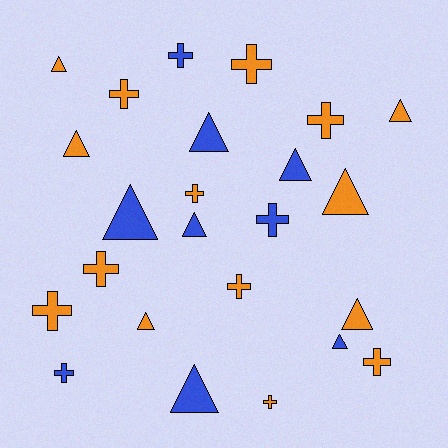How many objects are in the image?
There are 24 objects.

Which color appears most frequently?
Orange, with 15 objects.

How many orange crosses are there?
There are 9 orange crosses.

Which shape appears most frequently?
Triangle, with 12 objects.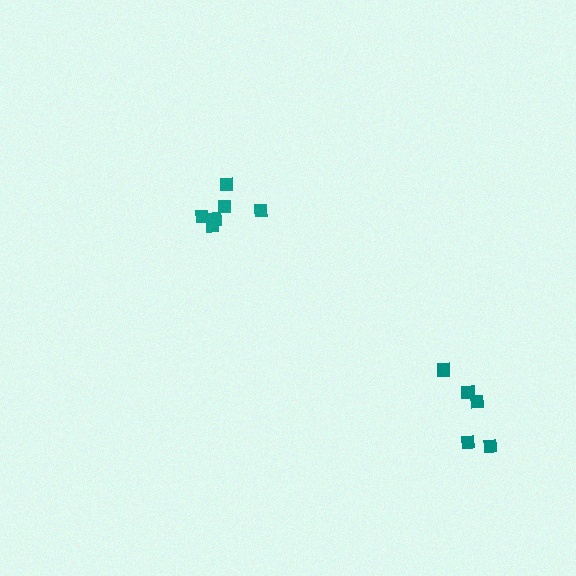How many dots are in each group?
Group 1: 5 dots, Group 2: 6 dots (11 total).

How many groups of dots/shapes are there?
There are 2 groups.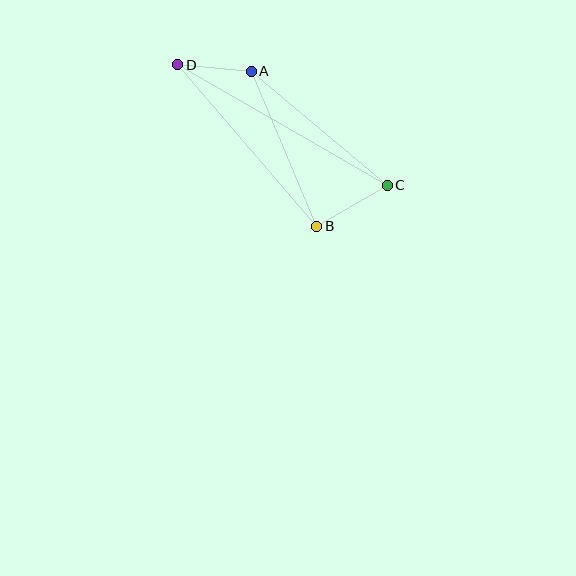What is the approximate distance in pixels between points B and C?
The distance between B and C is approximately 82 pixels.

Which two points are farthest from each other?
Points C and D are farthest from each other.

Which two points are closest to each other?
Points A and D are closest to each other.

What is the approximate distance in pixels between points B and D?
The distance between B and D is approximately 213 pixels.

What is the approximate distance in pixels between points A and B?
The distance between A and B is approximately 168 pixels.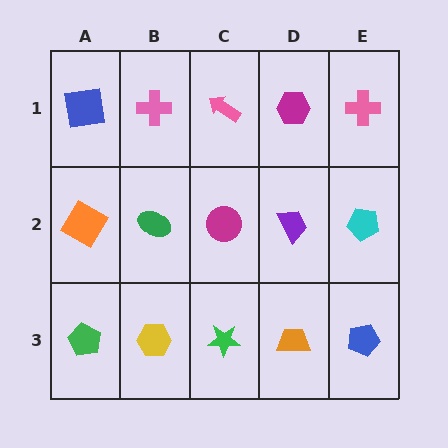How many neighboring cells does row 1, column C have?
3.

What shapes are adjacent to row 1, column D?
A purple trapezoid (row 2, column D), a pink arrow (row 1, column C), a pink cross (row 1, column E).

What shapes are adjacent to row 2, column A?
A blue square (row 1, column A), a green pentagon (row 3, column A), a green ellipse (row 2, column B).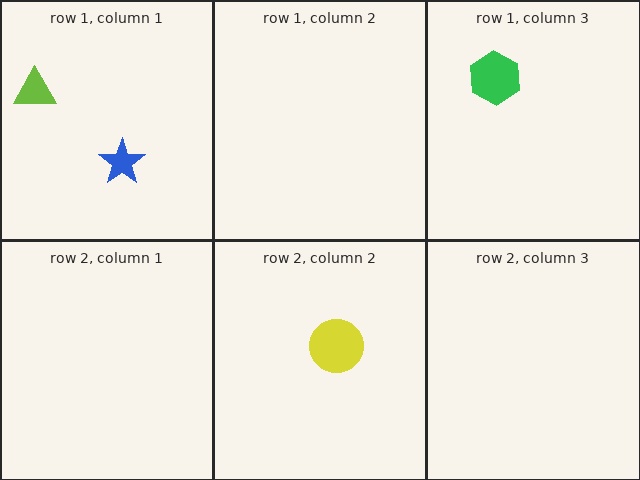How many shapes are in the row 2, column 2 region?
1.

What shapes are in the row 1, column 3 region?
The green hexagon.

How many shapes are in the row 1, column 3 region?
1.